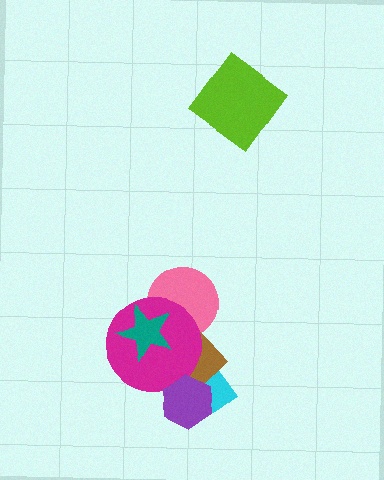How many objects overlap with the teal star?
3 objects overlap with the teal star.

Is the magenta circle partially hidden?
Yes, it is partially covered by another shape.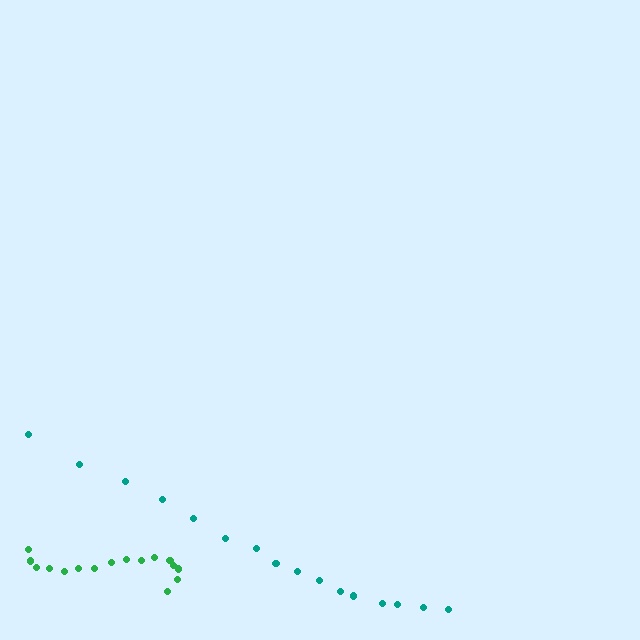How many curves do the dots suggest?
There are 2 distinct paths.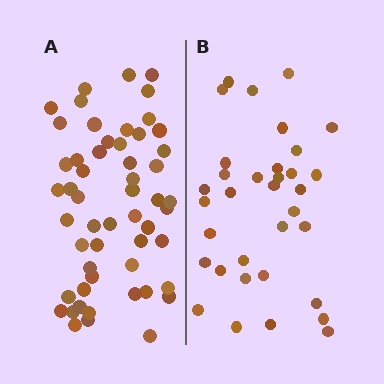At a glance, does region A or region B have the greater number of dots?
Region A (the left region) has more dots.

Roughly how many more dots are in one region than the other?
Region A has approximately 20 more dots than region B.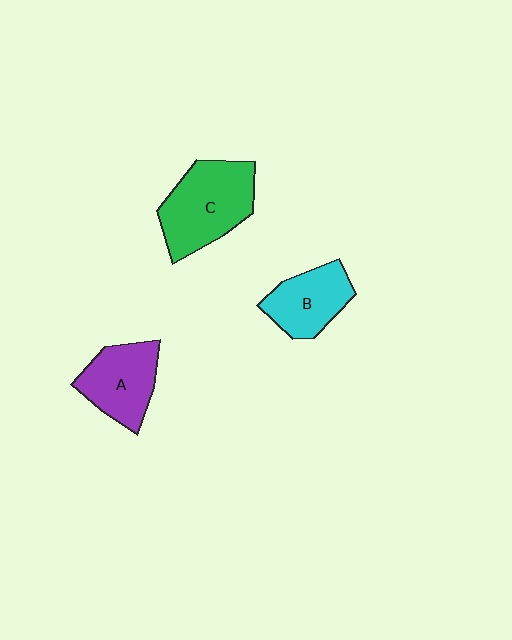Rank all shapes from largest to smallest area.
From largest to smallest: C (green), A (purple), B (cyan).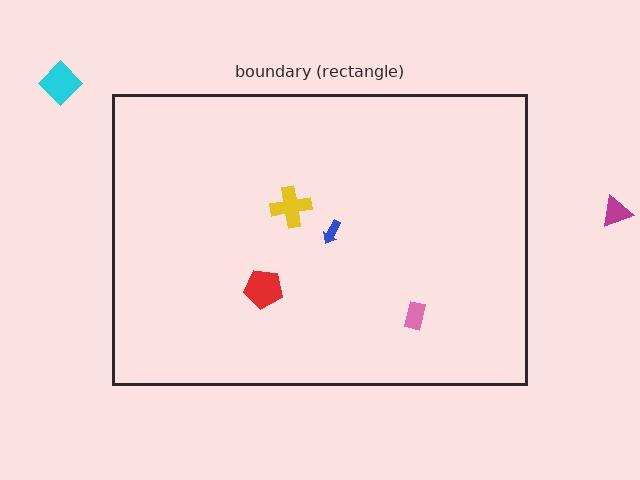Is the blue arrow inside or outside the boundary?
Inside.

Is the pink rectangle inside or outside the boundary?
Inside.